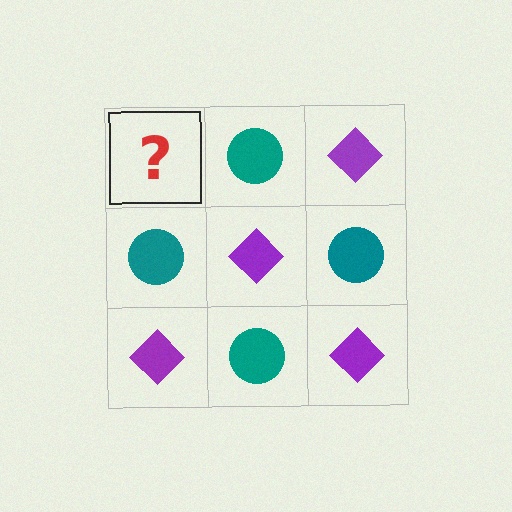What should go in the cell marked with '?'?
The missing cell should contain a purple diamond.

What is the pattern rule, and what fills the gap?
The rule is that it alternates purple diamond and teal circle in a checkerboard pattern. The gap should be filled with a purple diamond.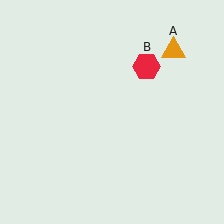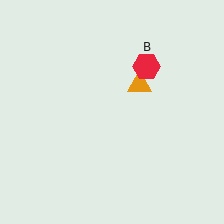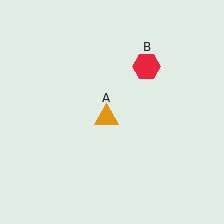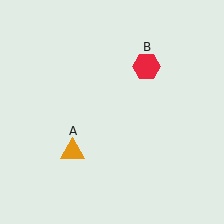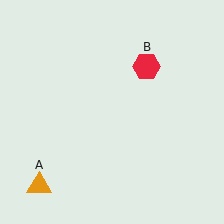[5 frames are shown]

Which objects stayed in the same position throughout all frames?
Red hexagon (object B) remained stationary.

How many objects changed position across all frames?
1 object changed position: orange triangle (object A).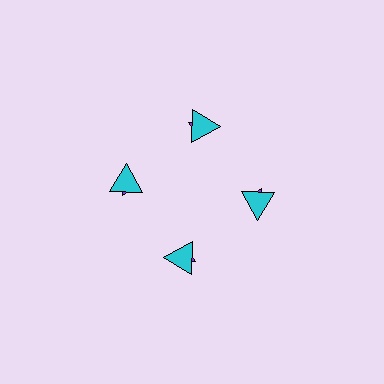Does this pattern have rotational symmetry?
Yes, this pattern has 4-fold rotational symmetry. It looks the same after rotating 90 degrees around the center.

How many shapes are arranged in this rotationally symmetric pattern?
There are 8 shapes, arranged in 4 groups of 2.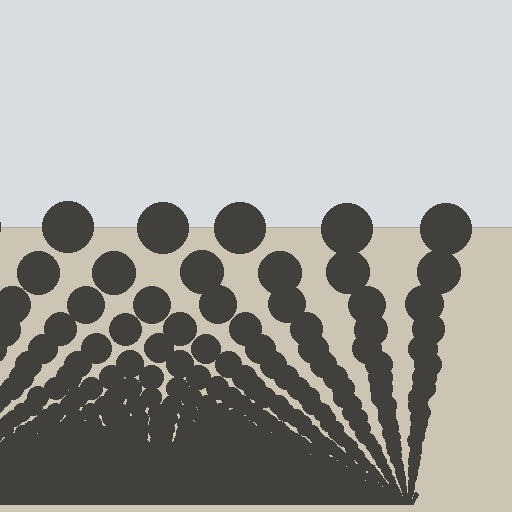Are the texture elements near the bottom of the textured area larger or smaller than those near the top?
Smaller. The gradient is inverted — elements near the bottom are smaller and denser.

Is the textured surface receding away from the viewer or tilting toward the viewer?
The surface appears to tilt toward the viewer. Texture elements get larger and sparser toward the top.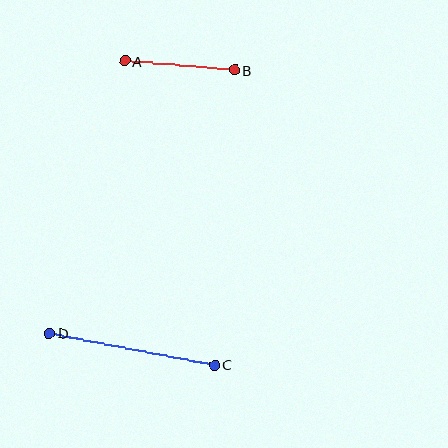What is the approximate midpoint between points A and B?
The midpoint is at approximately (180, 66) pixels.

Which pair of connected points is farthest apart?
Points C and D are farthest apart.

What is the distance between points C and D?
The distance is approximately 168 pixels.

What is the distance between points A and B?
The distance is approximately 110 pixels.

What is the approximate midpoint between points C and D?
The midpoint is at approximately (132, 349) pixels.